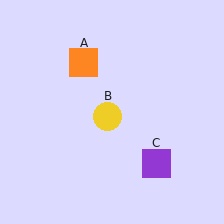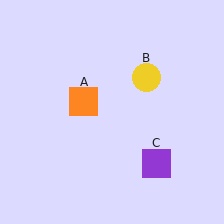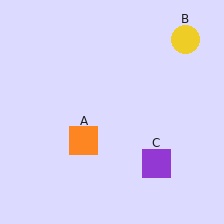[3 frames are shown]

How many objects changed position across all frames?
2 objects changed position: orange square (object A), yellow circle (object B).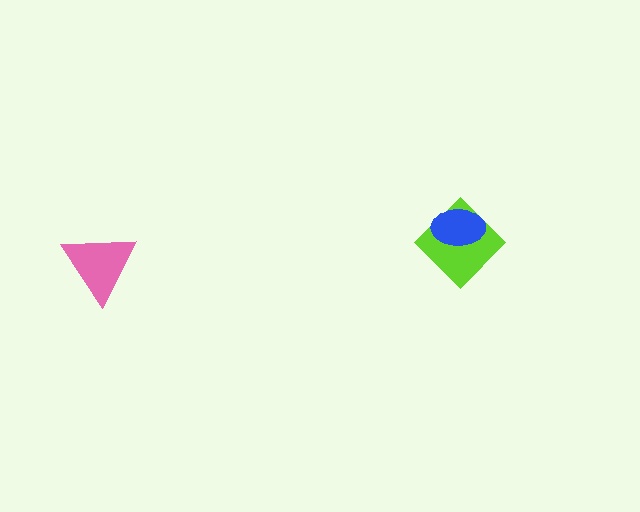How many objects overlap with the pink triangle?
0 objects overlap with the pink triangle.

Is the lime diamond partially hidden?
Yes, it is partially covered by another shape.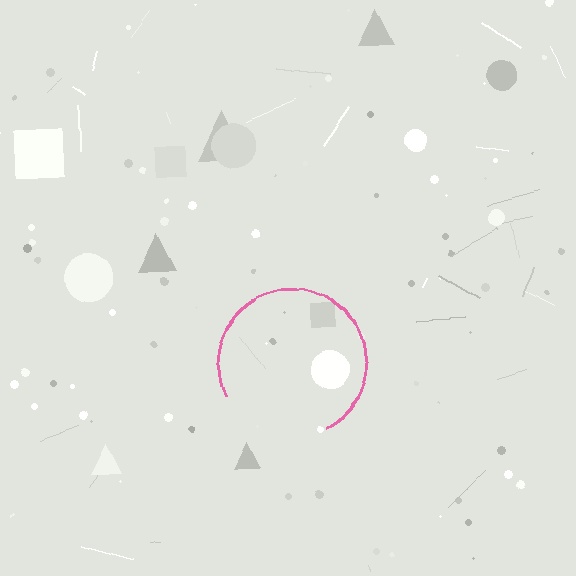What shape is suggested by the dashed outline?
The dashed outline suggests a circle.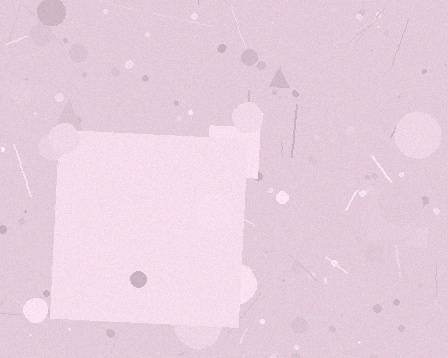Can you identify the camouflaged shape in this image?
The camouflaged shape is a square.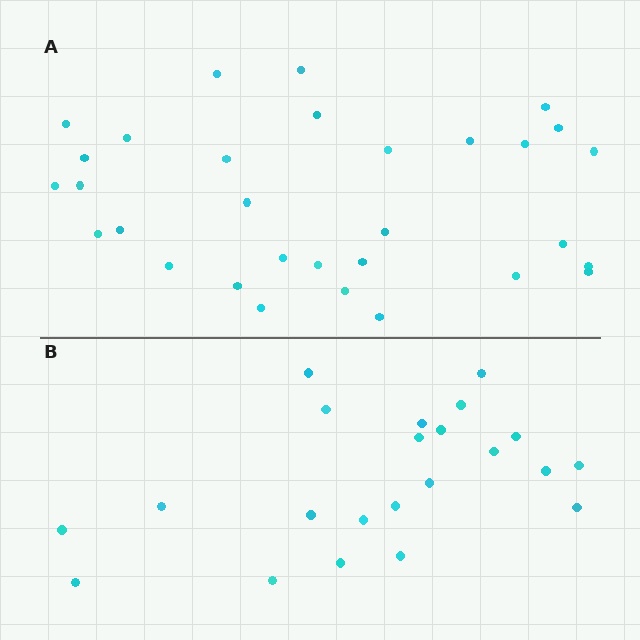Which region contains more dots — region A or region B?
Region A (the top region) has more dots.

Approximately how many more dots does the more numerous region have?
Region A has roughly 8 or so more dots than region B.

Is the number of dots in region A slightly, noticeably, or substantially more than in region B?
Region A has noticeably more, but not dramatically so. The ratio is roughly 1.4 to 1.